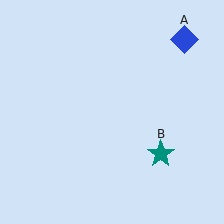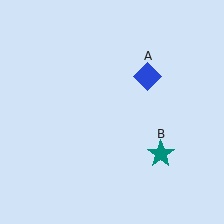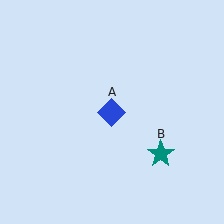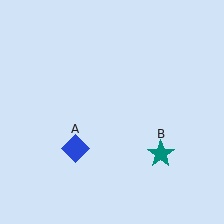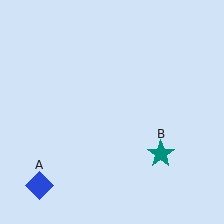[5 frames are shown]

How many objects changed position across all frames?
1 object changed position: blue diamond (object A).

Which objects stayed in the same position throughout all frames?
Teal star (object B) remained stationary.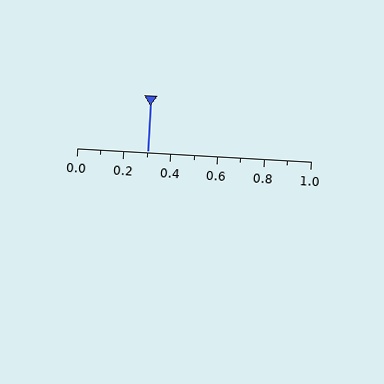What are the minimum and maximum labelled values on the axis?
The axis runs from 0.0 to 1.0.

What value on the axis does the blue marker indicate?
The marker indicates approximately 0.3.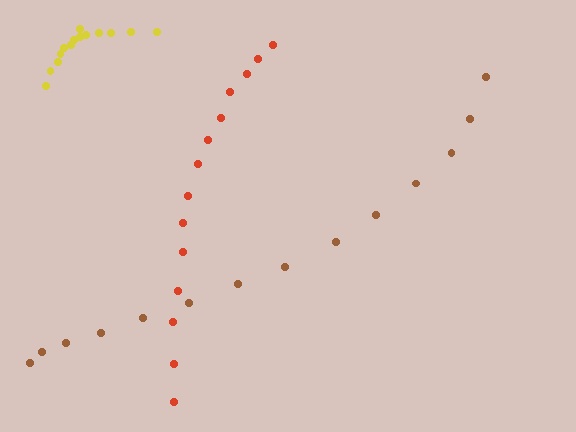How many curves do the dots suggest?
There are 3 distinct paths.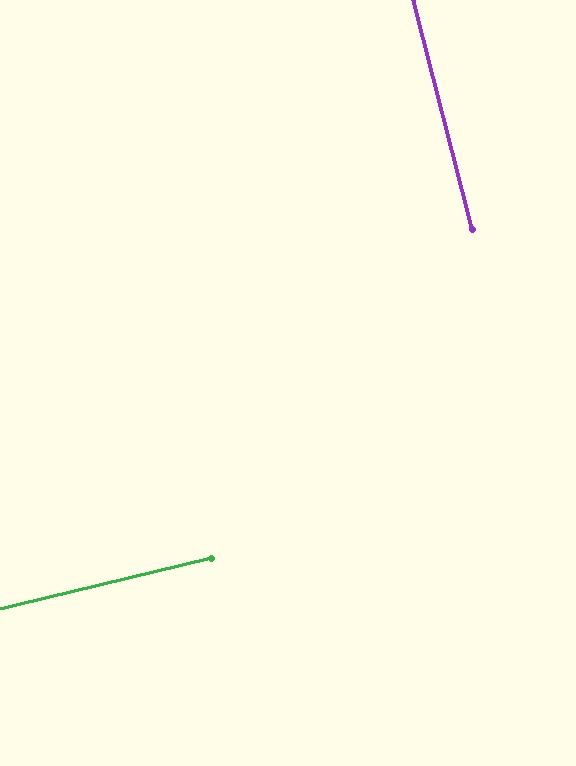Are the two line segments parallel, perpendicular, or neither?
Perpendicular — they meet at approximately 89°.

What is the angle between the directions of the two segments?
Approximately 89 degrees.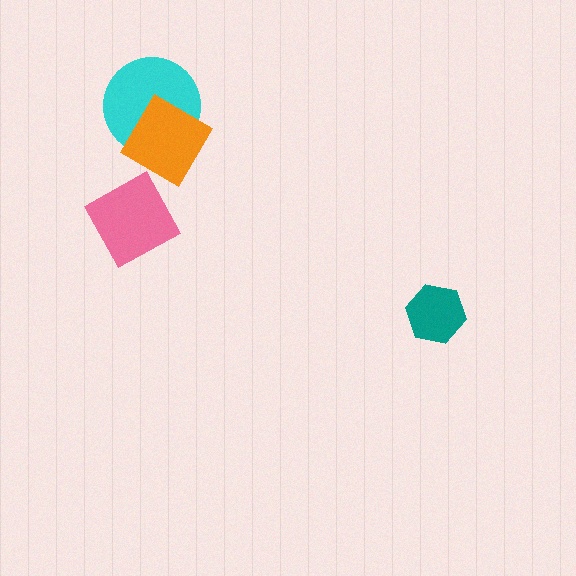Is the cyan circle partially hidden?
Yes, it is partially covered by another shape.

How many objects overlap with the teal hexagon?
0 objects overlap with the teal hexagon.